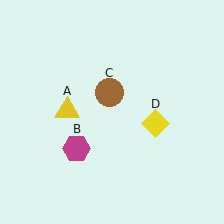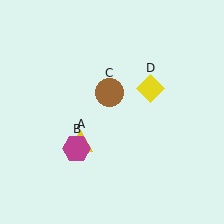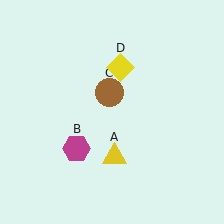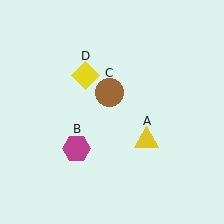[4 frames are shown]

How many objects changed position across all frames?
2 objects changed position: yellow triangle (object A), yellow diamond (object D).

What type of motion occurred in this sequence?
The yellow triangle (object A), yellow diamond (object D) rotated counterclockwise around the center of the scene.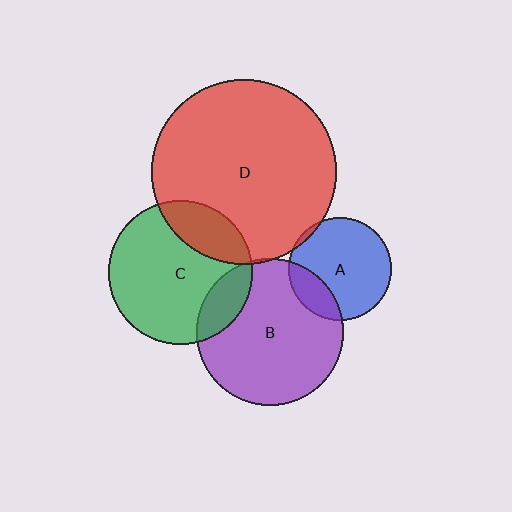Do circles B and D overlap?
Yes.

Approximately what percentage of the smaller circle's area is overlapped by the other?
Approximately 5%.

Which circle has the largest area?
Circle D (red).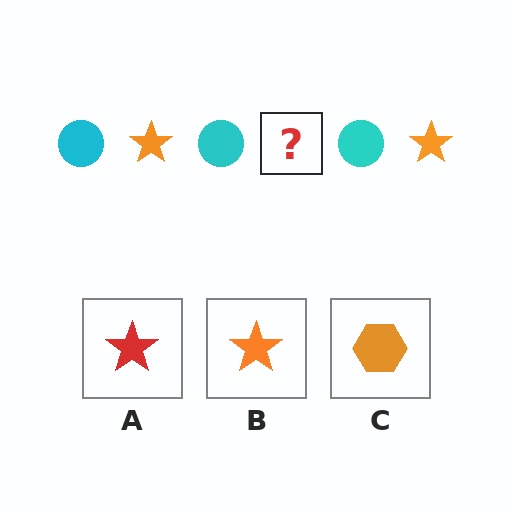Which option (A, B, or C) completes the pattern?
B.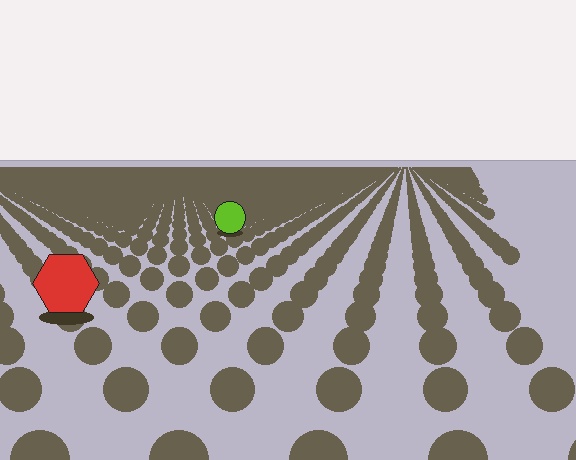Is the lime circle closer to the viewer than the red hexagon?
No. The red hexagon is closer — you can tell from the texture gradient: the ground texture is coarser near it.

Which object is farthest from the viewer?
The lime circle is farthest from the viewer. It appears smaller and the ground texture around it is denser.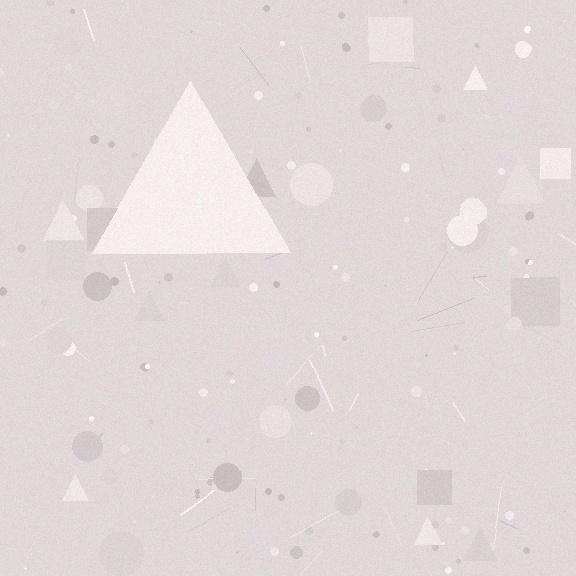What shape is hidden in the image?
A triangle is hidden in the image.